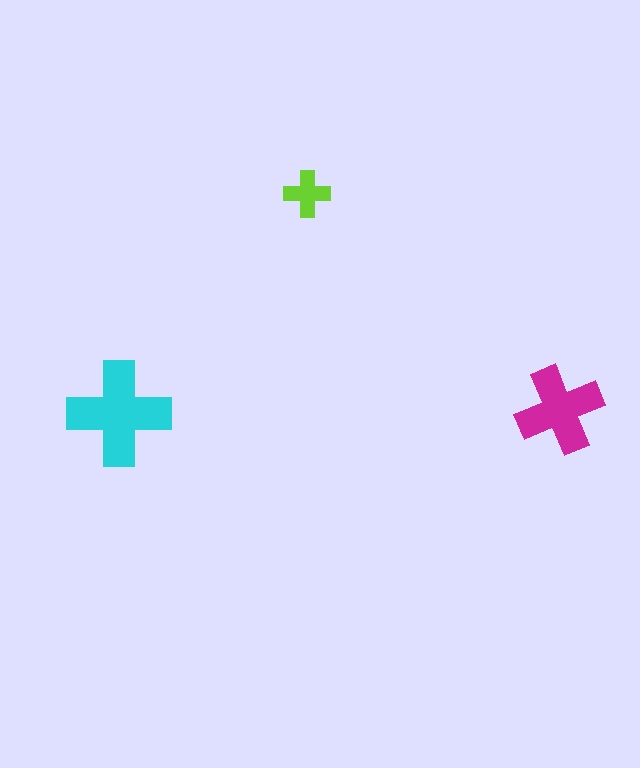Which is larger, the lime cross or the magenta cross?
The magenta one.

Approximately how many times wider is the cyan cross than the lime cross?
About 2 times wider.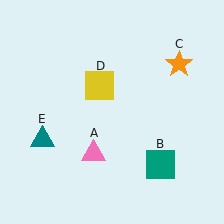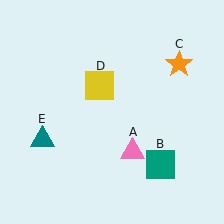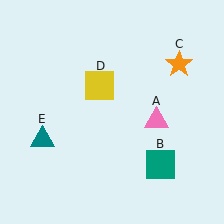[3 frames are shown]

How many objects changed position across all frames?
1 object changed position: pink triangle (object A).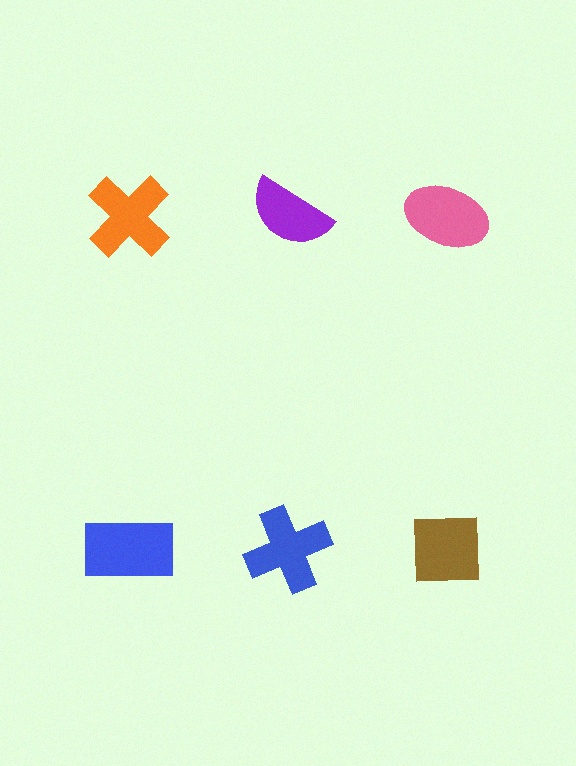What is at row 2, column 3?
A brown square.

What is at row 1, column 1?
An orange cross.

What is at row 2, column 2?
A blue cross.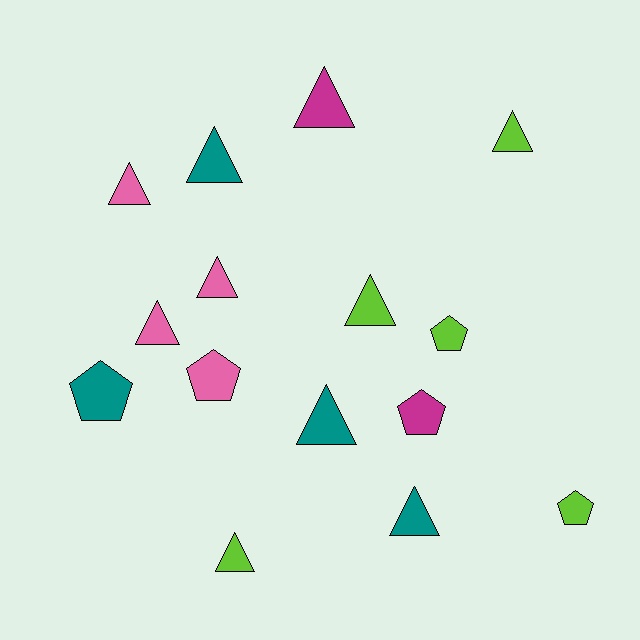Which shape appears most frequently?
Triangle, with 10 objects.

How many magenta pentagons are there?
There is 1 magenta pentagon.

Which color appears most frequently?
Lime, with 5 objects.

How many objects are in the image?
There are 15 objects.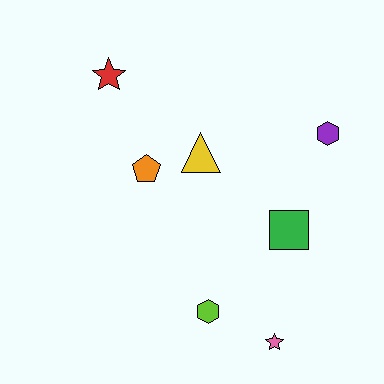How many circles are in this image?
There are no circles.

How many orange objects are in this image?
There is 1 orange object.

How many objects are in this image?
There are 7 objects.